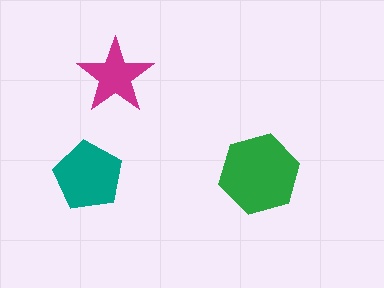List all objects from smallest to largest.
The magenta star, the teal pentagon, the green hexagon.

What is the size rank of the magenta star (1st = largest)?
3rd.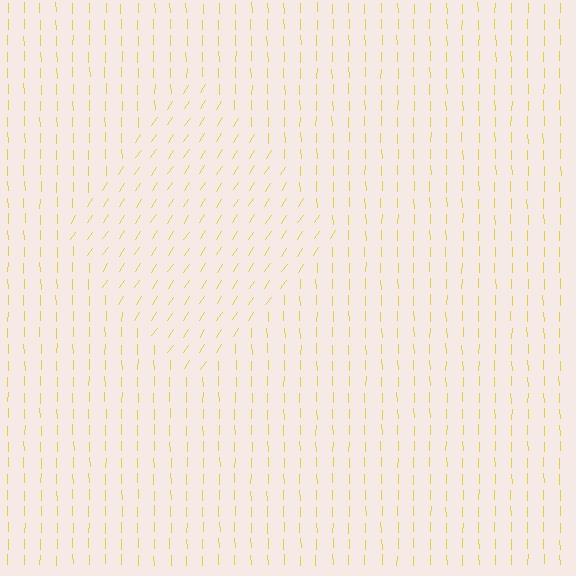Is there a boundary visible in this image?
Yes, there is a texture boundary formed by a change in line orientation.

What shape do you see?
I see a diamond.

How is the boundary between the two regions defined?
The boundary is defined purely by a change in line orientation (approximately 34 degrees difference). All lines are the same color and thickness.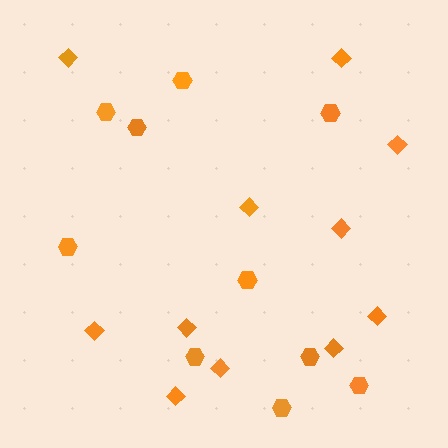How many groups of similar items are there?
There are 2 groups: one group of diamonds (11) and one group of hexagons (10).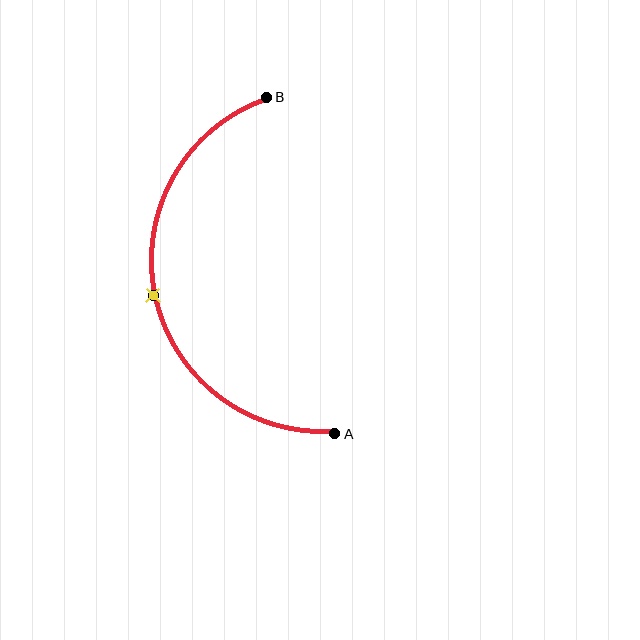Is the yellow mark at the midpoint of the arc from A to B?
Yes. The yellow mark lies on the arc at equal arc-length from both A and B — it is the arc midpoint.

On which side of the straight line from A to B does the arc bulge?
The arc bulges to the left of the straight line connecting A and B.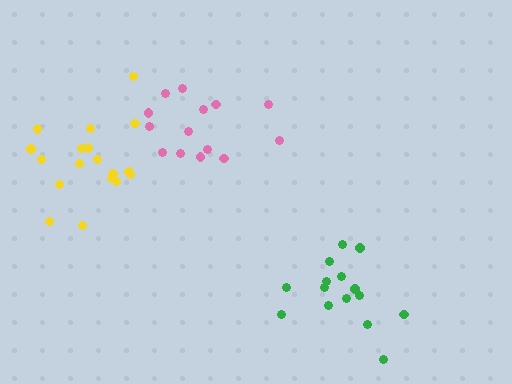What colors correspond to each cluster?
The clusters are colored: green, pink, yellow.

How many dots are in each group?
Group 1: 15 dots, Group 2: 14 dots, Group 3: 18 dots (47 total).